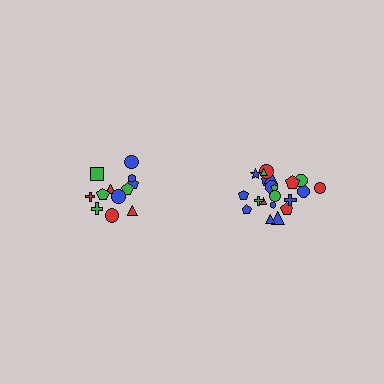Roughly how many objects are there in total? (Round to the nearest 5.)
Roughly 35 objects in total.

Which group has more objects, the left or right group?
The right group.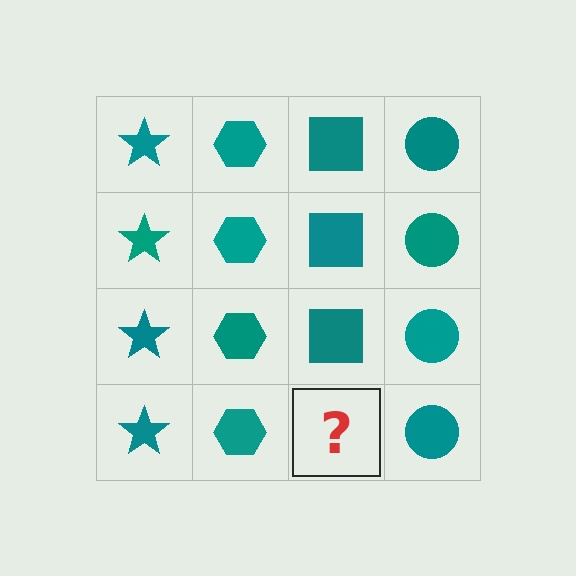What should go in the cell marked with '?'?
The missing cell should contain a teal square.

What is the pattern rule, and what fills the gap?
The rule is that each column has a consistent shape. The gap should be filled with a teal square.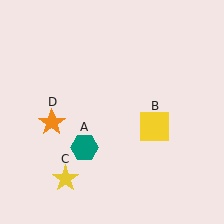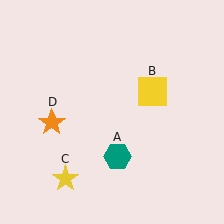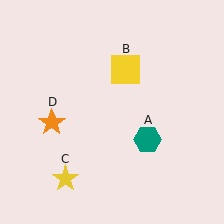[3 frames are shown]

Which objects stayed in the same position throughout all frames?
Yellow star (object C) and orange star (object D) remained stationary.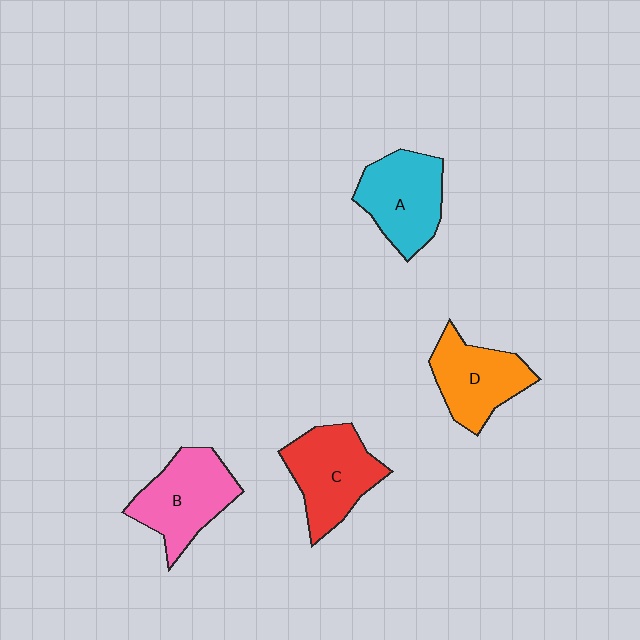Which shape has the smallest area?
Shape D (orange).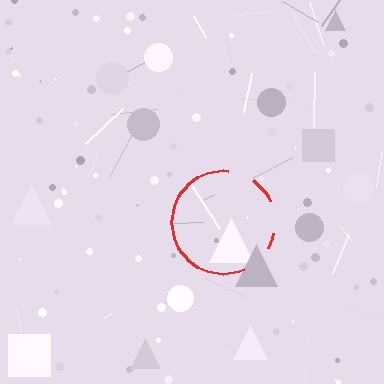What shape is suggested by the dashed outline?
The dashed outline suggests a circle.